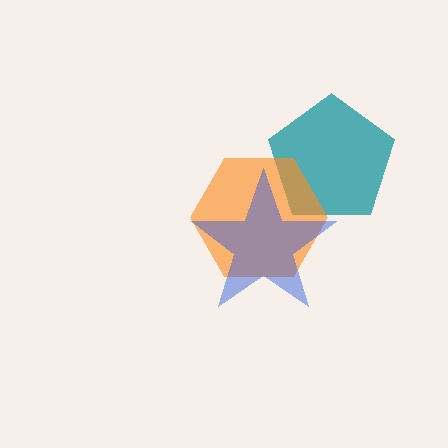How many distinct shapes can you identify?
There are 3 distinct shapes: a teal pentagon, an orange hexagon, a blue star.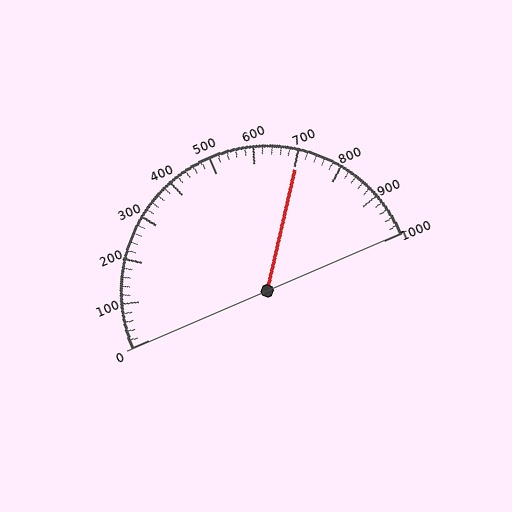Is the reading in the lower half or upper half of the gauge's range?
The reading is in the upper half of the range (0 to 1000).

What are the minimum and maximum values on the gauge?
The gauge ranges from 0 to 1000.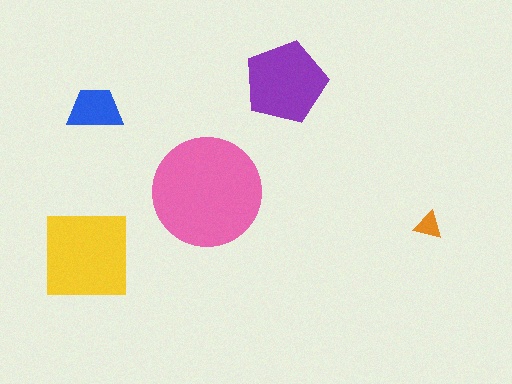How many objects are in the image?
There are 5 objects in the image.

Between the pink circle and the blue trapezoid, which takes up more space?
The pink circle.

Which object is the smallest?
The orange triangle.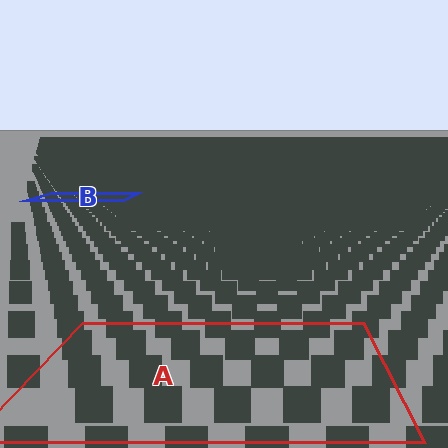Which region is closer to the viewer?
Region A is closer. The texture elements there are larger and more spread out.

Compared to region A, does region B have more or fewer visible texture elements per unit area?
Region B has more texture elements per unit area — they are packed more densely because it is farther away.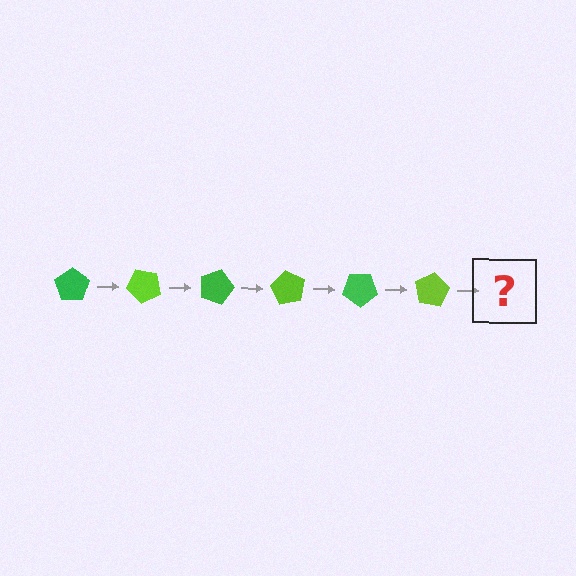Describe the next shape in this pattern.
It should be a green pentagon, rotated 270 degrees from the start.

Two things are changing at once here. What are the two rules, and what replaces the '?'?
The two rules are that it rotates 45 degrees each step and the color cycles through green and lime. The '?' should be a green pentagon, rotated 270 degrees from the start.